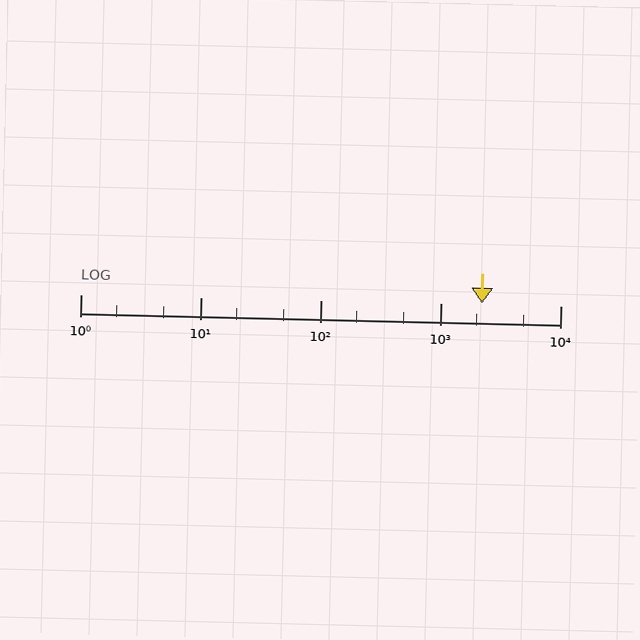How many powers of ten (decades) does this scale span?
The scale spans 4 decades, from 1 to 10000.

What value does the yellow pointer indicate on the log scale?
The pointer indicates approximately 2200.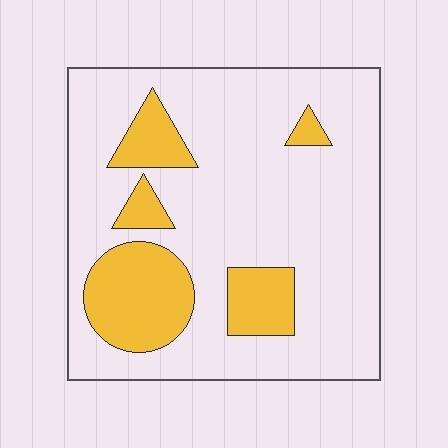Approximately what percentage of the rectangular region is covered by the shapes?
Approximately 20%.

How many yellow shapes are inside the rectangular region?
5.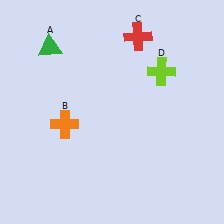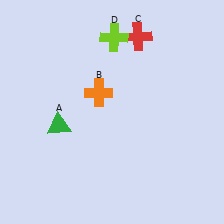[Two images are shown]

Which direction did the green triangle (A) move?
The green triangle (A) moved down.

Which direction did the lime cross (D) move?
The lime cross (D) moved left.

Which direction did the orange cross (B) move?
The orange cross (B) moved right.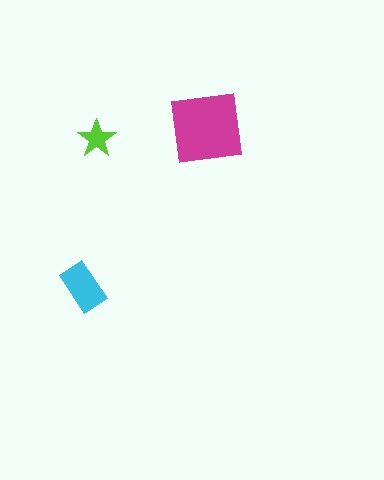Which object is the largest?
The magenta square.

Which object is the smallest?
The lime star.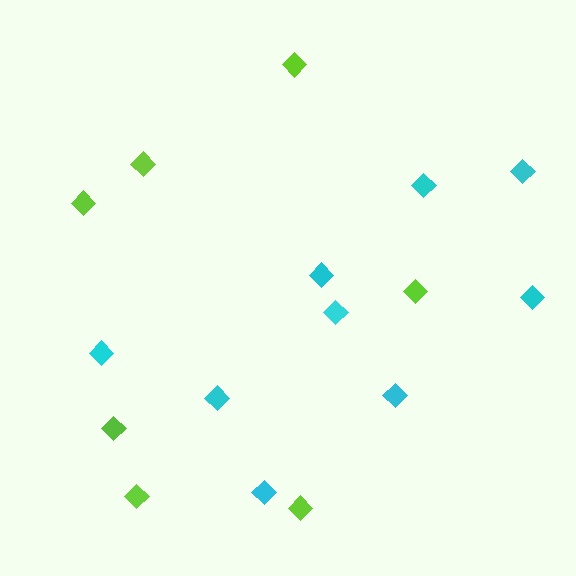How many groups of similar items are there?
There are 2 groups: one group of lime diamonds (7) and one group of cyan diamonds (9).